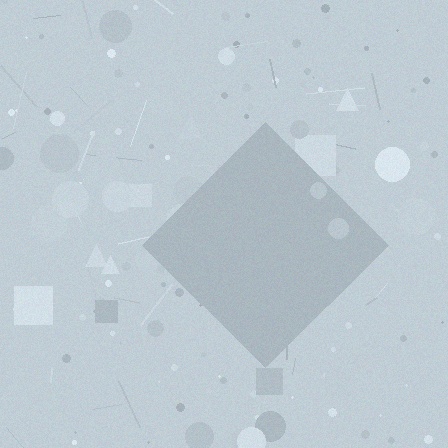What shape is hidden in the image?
A diamond is hidden in the image.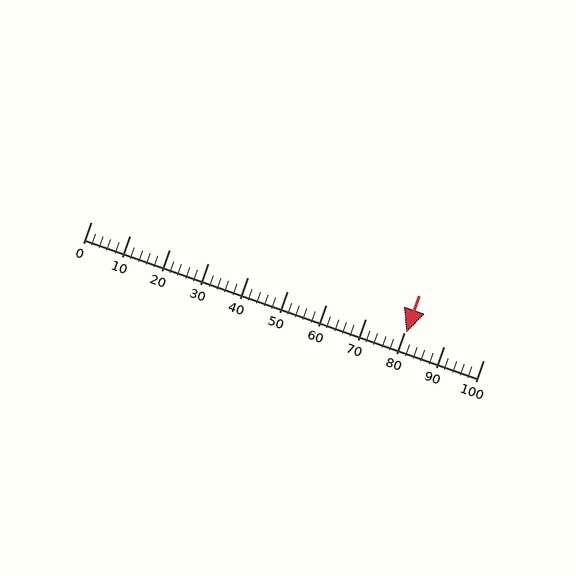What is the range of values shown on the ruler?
The ruler shows values from 0 to 100.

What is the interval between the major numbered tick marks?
The major tick marks are spaced 10 units apart.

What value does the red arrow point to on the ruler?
The red arrow points to approximately 80.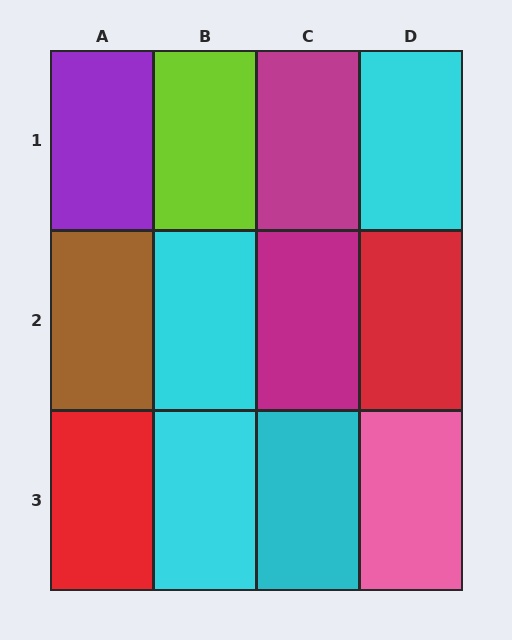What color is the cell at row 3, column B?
Cyan.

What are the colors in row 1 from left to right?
Purple, lime, magenta, cyan.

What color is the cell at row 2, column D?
Red.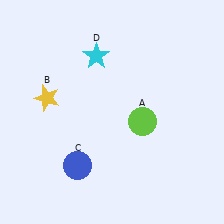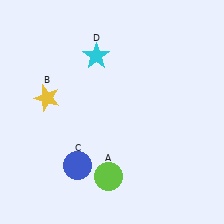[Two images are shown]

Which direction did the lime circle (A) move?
The lime circle (A) moved down.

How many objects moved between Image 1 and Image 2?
1 object moved between the two images.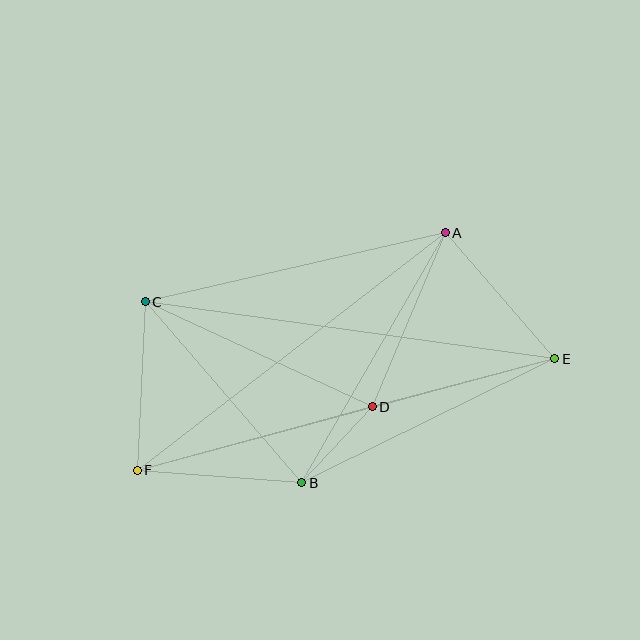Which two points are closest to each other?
Points B and D are closest to each other.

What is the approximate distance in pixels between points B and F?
The distance between B and F is approximately 165 pixels.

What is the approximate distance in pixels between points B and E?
The distance between B and E is approximately 282 pixels.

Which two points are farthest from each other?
Points E and F are farthest from each other.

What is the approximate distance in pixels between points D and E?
The distance between D and E is approximately 189 pixels.